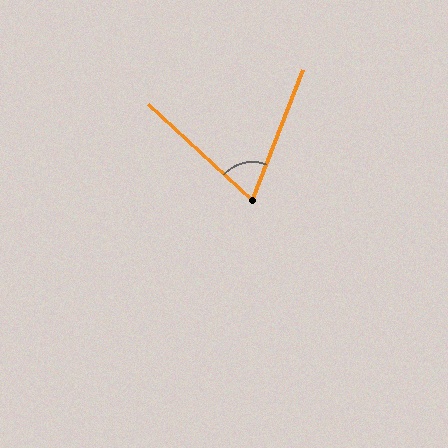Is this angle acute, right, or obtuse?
It is acute.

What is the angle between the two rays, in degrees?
Approximately 69 degrees.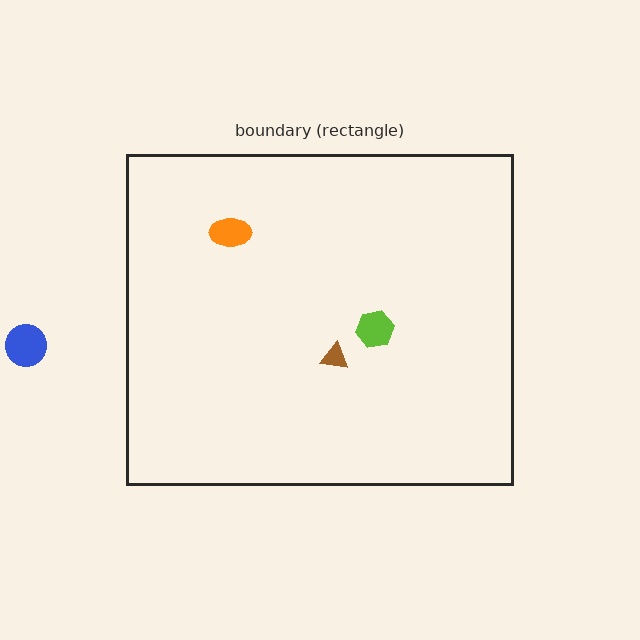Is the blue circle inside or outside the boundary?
Outside.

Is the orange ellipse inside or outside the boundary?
Inside.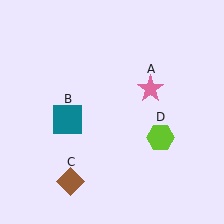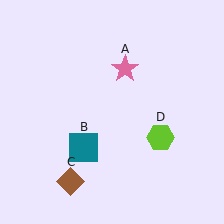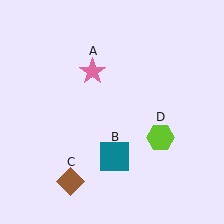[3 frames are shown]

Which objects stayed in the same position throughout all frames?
Brown diamond (object C) and lime hexagon (object D) remained stationary.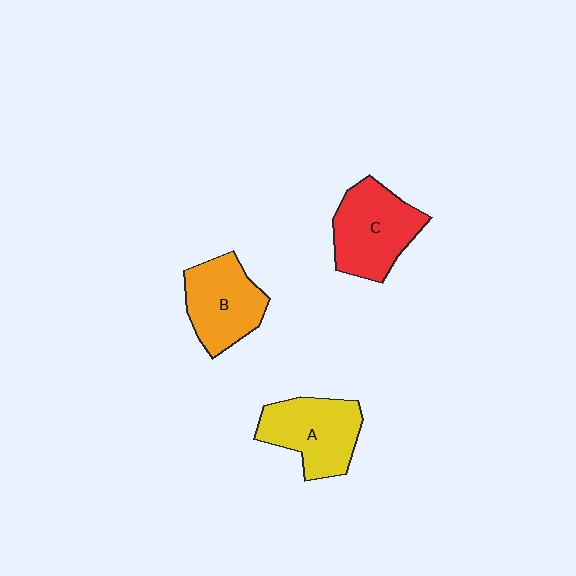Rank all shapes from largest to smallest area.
From largest to smallest: C (red), A (yellow), B (orange).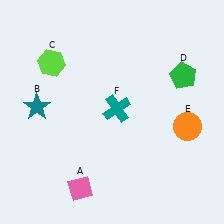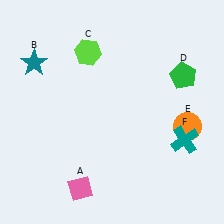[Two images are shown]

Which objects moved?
The objects that moved are: the teal star (B), the lime hexagon (C), the teal cross (F).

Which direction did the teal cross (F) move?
The teal cross (F) moved right.